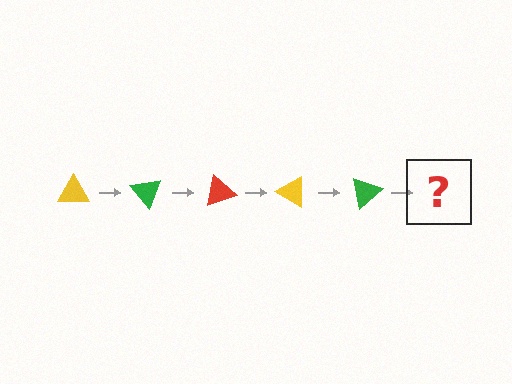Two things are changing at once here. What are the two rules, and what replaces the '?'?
The two rules are that it rotates 50 degrees each step and the color cycles through yellow, green, and red. The '?' should be a red triangle, rotated 250 degrees from the start.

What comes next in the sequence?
The next element should be a red triangle, rotated 250 degrees from the start.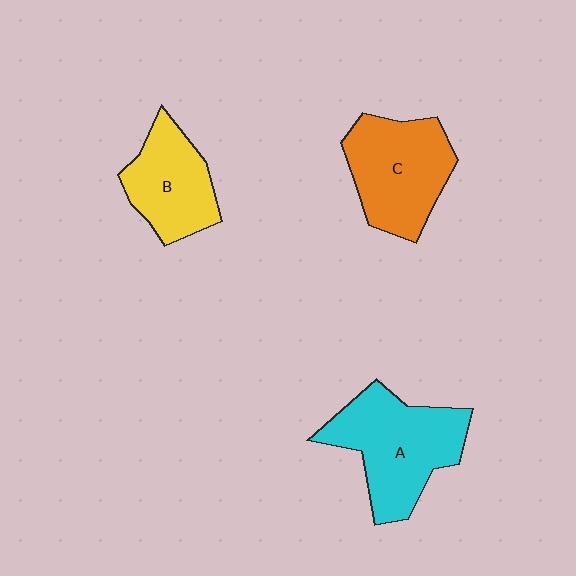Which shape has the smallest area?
Shape B (yellow).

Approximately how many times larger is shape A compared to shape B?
Approximately 1.4 times.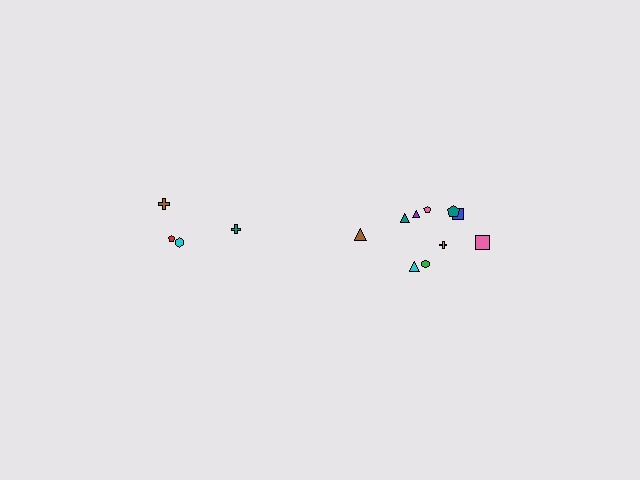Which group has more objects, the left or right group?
The right group.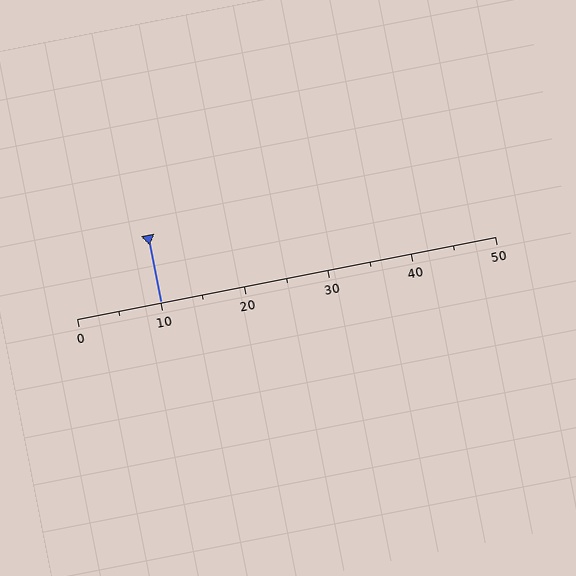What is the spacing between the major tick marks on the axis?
The major ticks are spaced 10 apart.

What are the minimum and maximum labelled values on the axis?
The axis runs from 0 to 50.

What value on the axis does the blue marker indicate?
The marker indicates approximately 10.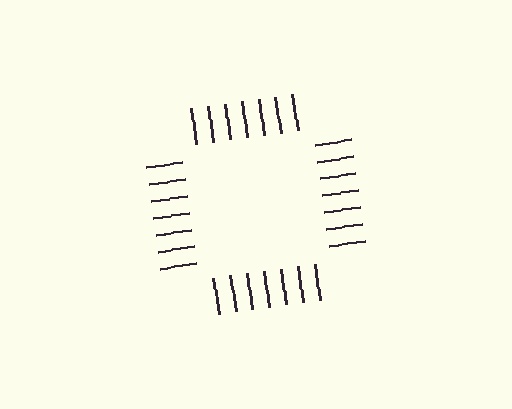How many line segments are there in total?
28 — 7 along each of the 4 edges.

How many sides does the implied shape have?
4 sides — the line-ends trace a square.